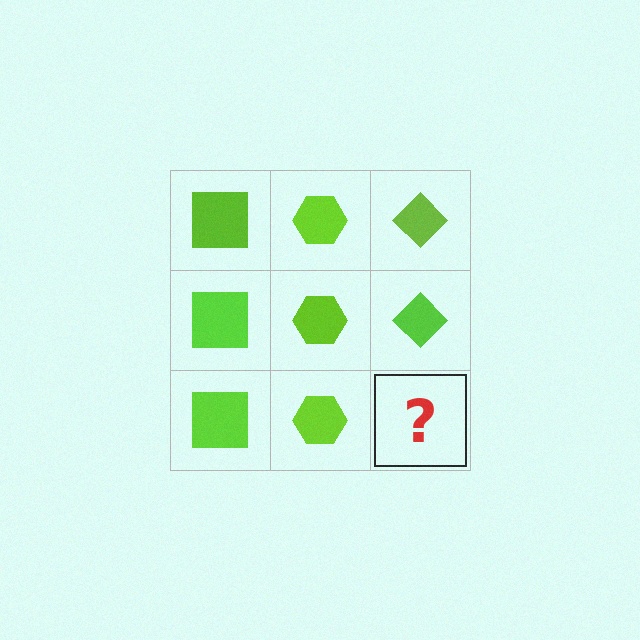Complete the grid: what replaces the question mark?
The question mark should be replaced with a lime diamond.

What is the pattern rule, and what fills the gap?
The rule is that each column has a consistent shape. The gap should be filled with a lime diamond.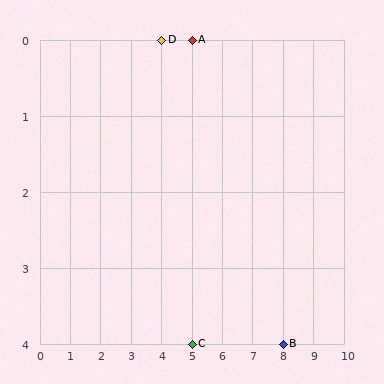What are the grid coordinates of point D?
Point D is at grid coordinates (4, 0).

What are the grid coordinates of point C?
Point C is at grid coordinates (5, 4).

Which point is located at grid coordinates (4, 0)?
Point D is at (4, 0).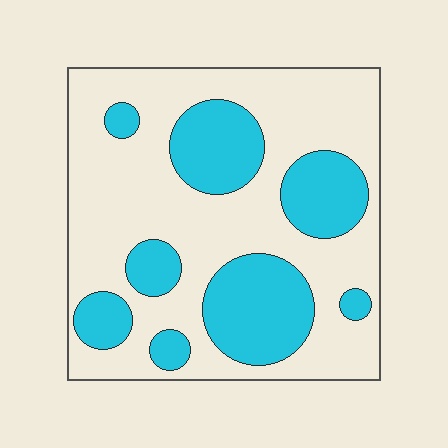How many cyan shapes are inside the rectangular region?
8.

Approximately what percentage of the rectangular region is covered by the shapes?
Approximately 35%.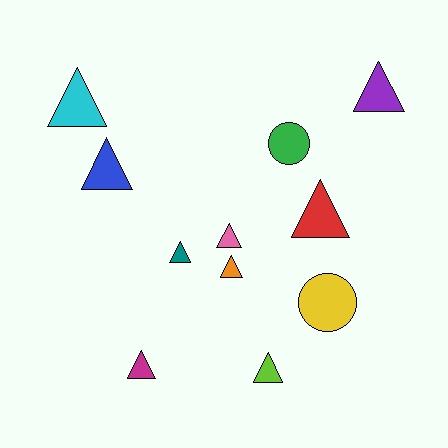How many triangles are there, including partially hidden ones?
There are 9 triangles.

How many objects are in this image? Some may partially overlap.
There are 11 objects.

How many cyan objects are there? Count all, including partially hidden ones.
There is 1 cyan object.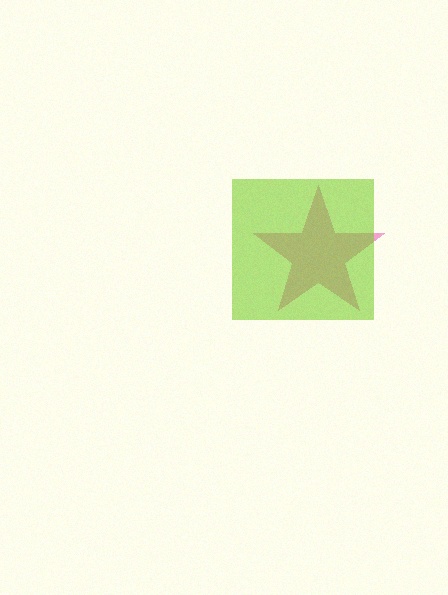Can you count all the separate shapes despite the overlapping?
Yes, there are 2 separate shapes.